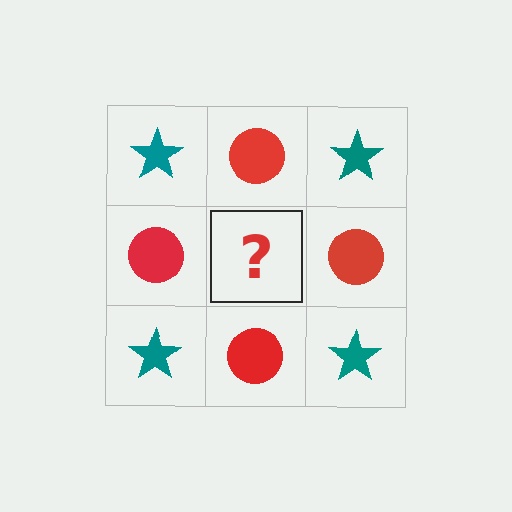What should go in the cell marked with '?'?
The missing cell should contain a teal star.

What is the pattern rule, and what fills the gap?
The rule is that it alternates teal star and red circle in a checkerboard pattern. The gap should be filled with a teal star.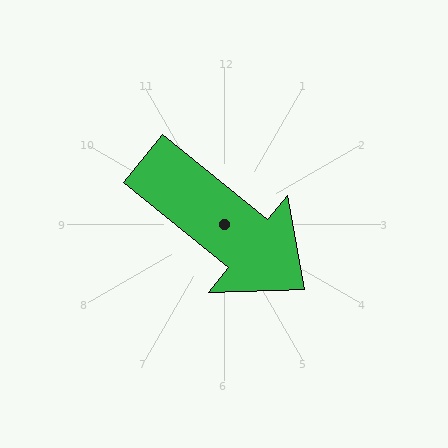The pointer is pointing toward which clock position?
Roughly 4 o'clock.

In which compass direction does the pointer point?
Southeast.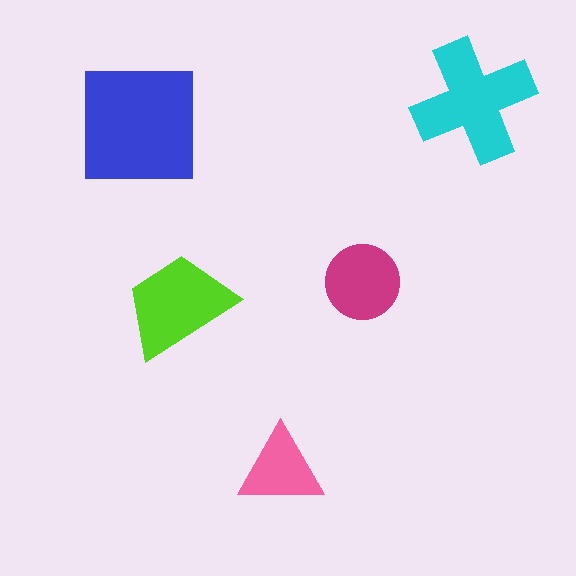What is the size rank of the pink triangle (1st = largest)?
5th.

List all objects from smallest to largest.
The pink triangle, the magenta circle, the lime trapezoid, the cyan cross, the blue square.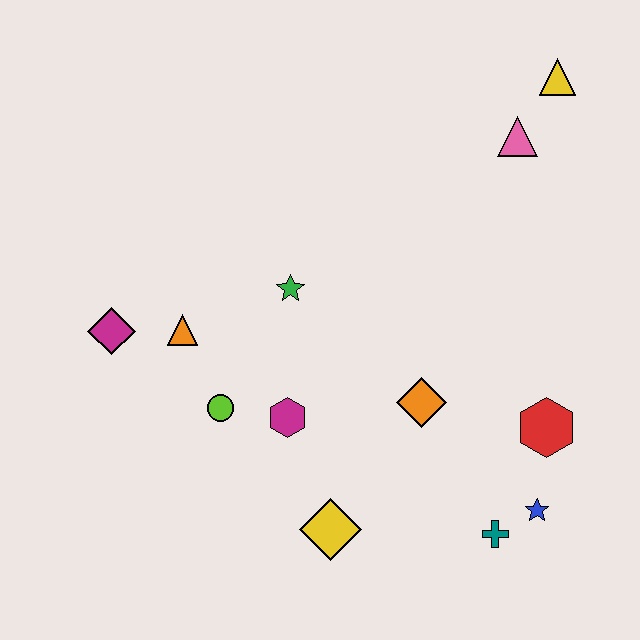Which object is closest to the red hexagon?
The blue star is closest to the red hexagon.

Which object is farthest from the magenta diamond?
The yellow triangle is farthest from the magenta diamond.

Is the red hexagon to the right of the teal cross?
Yes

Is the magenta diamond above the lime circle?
Yes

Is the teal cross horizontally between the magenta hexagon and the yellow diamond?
No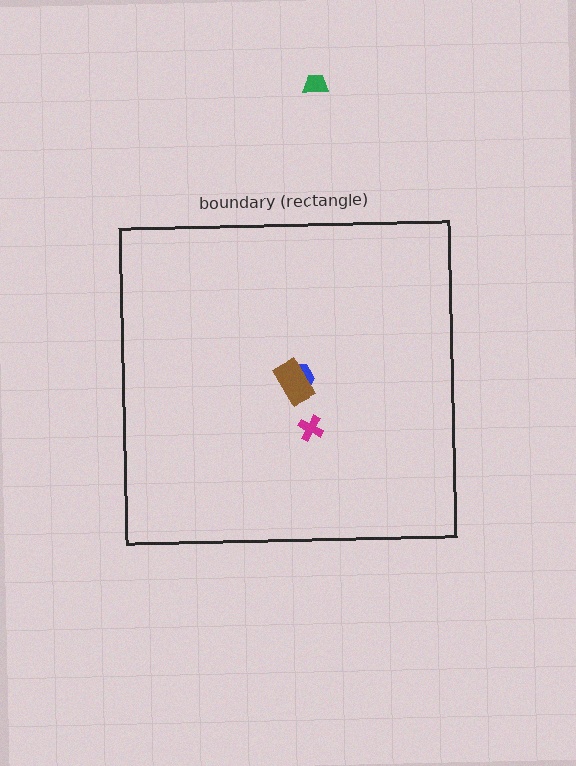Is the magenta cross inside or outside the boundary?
Inside.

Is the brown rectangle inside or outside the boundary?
Inside.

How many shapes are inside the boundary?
3 inside, 1 outside.